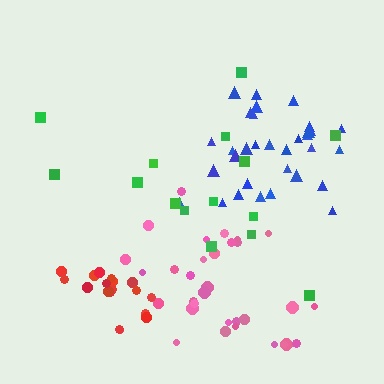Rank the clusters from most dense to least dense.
red, blue, pink, green.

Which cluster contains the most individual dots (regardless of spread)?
Pink (33).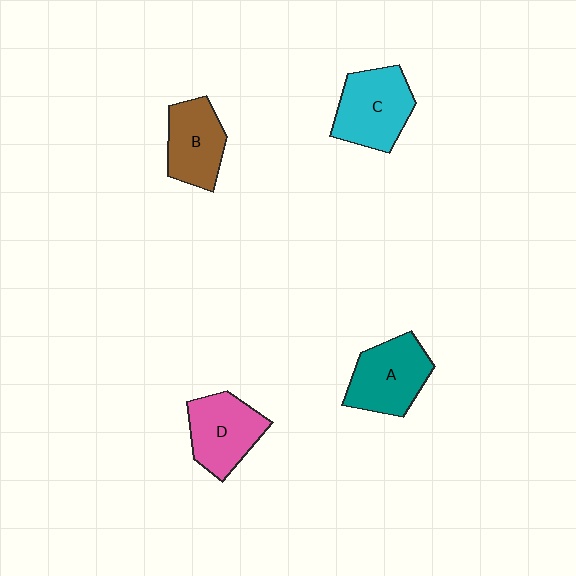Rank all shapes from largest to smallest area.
From largest to smallest: C (cyan), A (teal), D (pink), B (brown).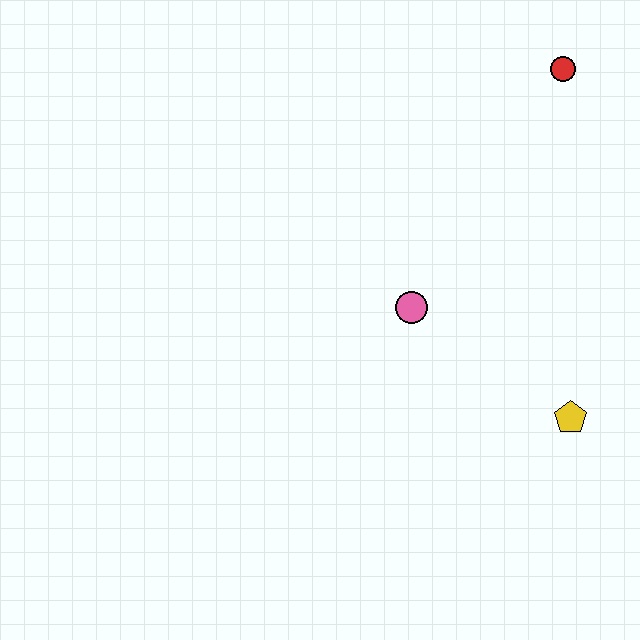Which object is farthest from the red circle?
The yellow pentagon is farthest from the red circle.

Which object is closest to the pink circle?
The yellow pentagon is closest to the pink circle.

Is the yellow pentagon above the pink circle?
No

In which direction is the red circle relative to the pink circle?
The red circle is above the pink circle.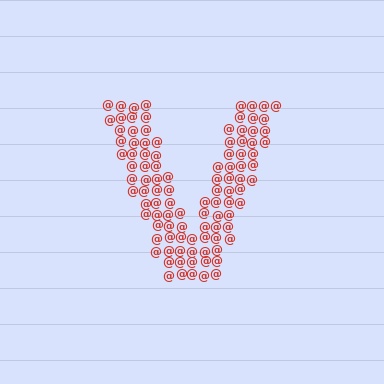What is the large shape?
The large shape is the letter V.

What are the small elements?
The small elements are at signs.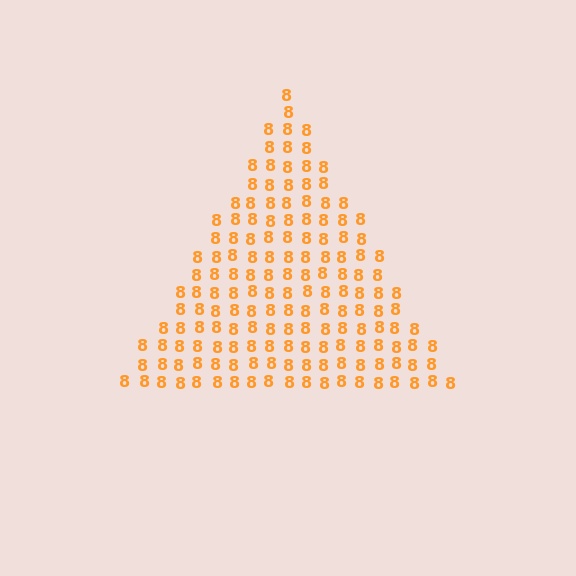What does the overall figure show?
The overall figure shows a triangle.